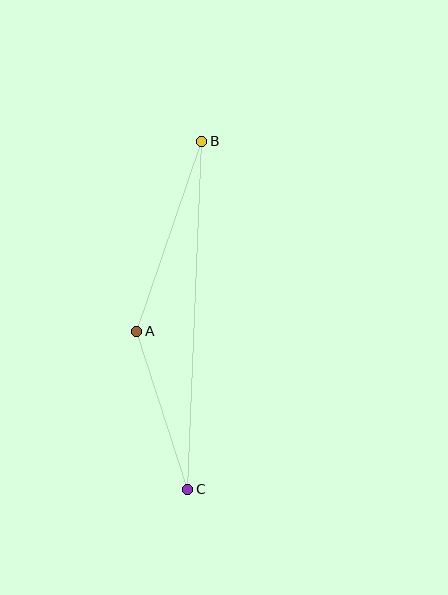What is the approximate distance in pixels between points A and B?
The distance between A and B is approximately 201 pixels.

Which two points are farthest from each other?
Points B and C are farthest from each other.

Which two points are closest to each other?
Points A and C are closest to each other.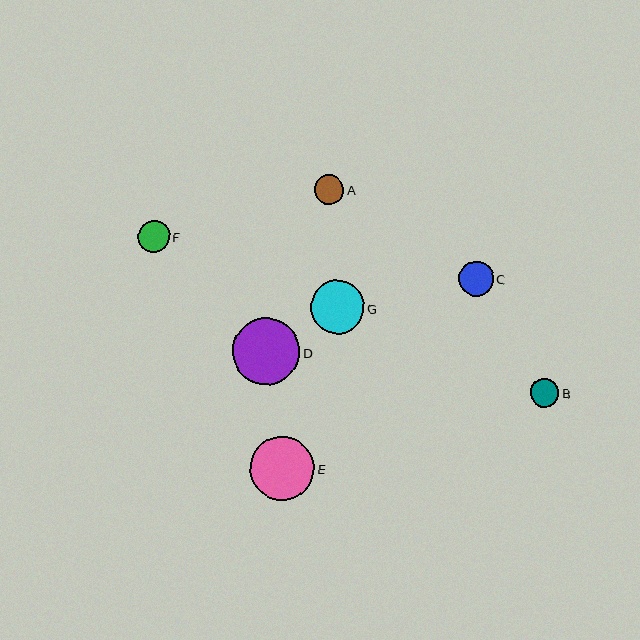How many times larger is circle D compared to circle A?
Circle D is approximately 2.3 times the size of circle A.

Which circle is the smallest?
Circle B is the smallest with a size of approximately 28 pixels.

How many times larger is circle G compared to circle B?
Circle G is approximately 1.9 times the size of circle B.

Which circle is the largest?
Circle D is the largest with a size of approximately 67 pixels.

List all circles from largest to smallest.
From largest to smallest: D, E, G, C, F, A, B.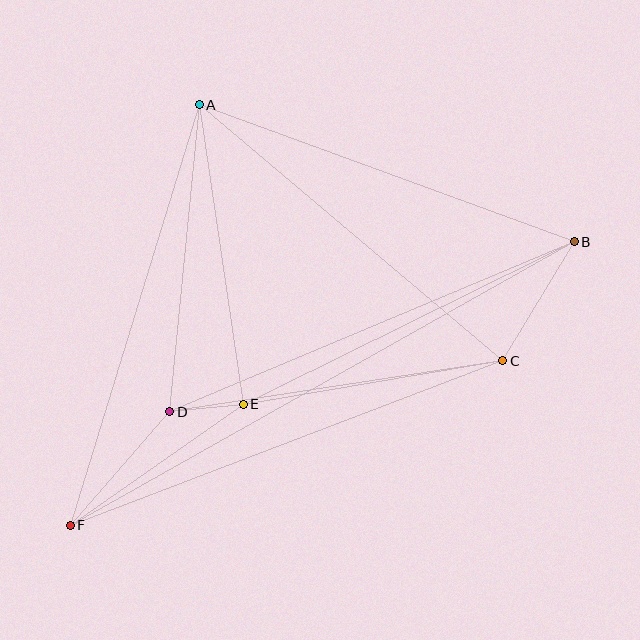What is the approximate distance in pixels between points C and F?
The distance between C and F is approximately 463 pixels.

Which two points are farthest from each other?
Points B and F are farthest from each other.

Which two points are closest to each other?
Points D and E are closest to each other.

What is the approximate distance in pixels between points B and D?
The distance between B and D is approximately 439 pixels.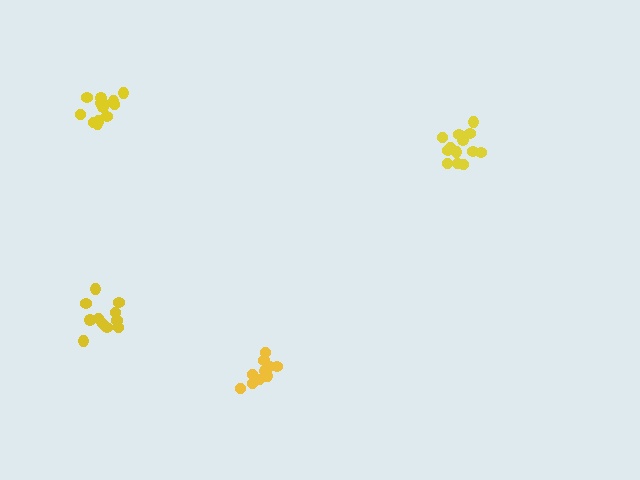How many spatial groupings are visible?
There are 4 spatial groupings.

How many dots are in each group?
Group 1: 11 dots, Group 2: 13 dots, Group 3: 11 dots, Group 4: 14 dots (49 total).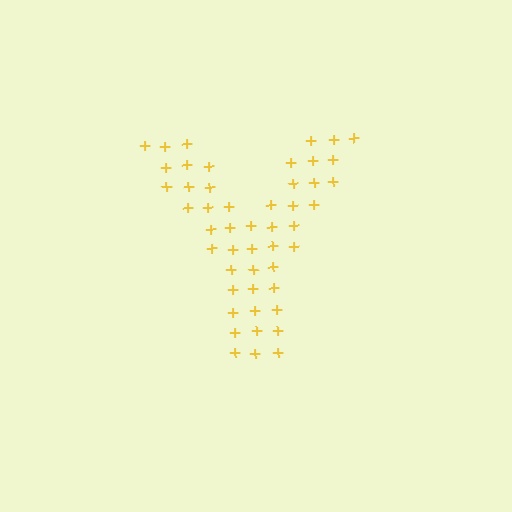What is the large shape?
The large shape is the letter Y.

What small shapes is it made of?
It is made of small plus signs.